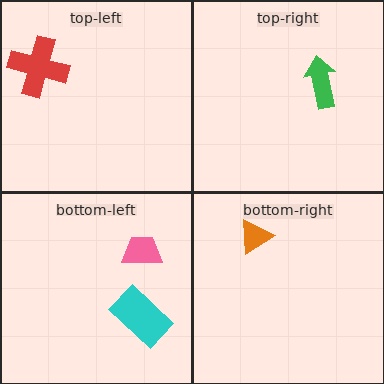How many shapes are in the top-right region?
1.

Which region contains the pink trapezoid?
The bottom-left region.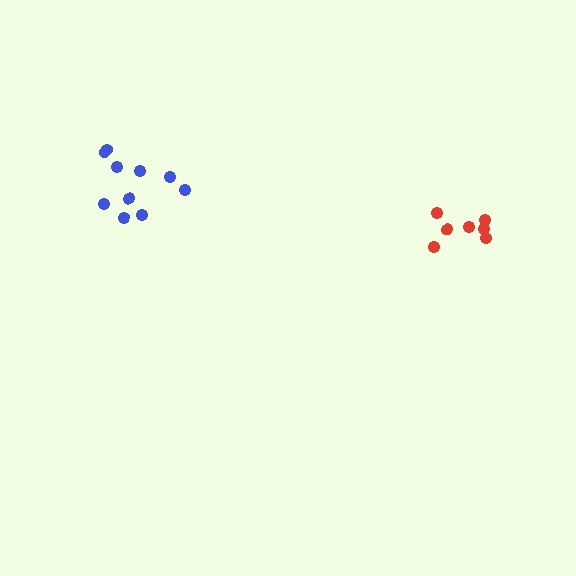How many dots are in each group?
Group 1: 7 dots, Group 2: 10 dots (17 total).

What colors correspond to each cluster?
The clusters are colored: red, blue.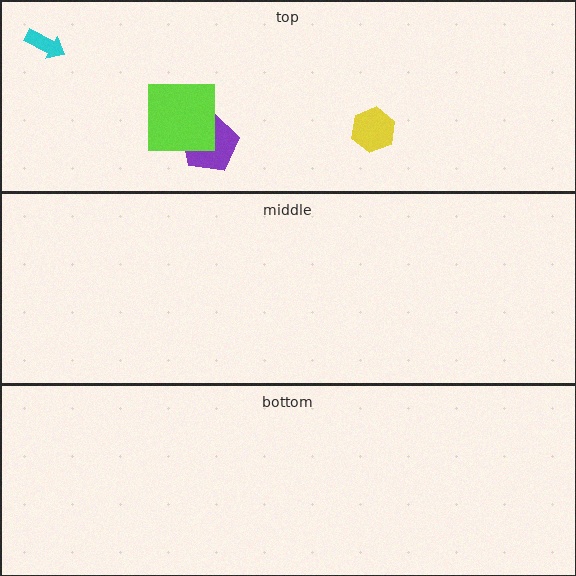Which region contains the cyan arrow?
The top region.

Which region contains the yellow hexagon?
The top region.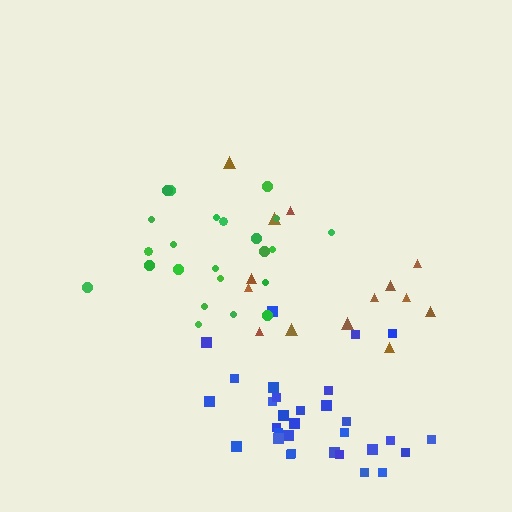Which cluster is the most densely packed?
Blue.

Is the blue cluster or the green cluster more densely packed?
Blue.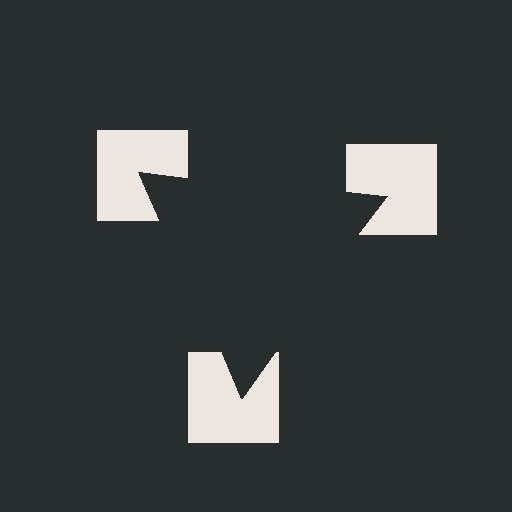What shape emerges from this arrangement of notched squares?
An illusory triangle — its edges are inferred from the aligned wedge cuts in the notched squares, not physically drawn.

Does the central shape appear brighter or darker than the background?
It typically appears slightly darker than the background, even though no actual brightness change is drawn.